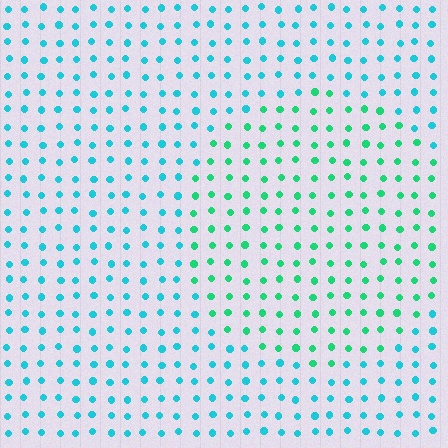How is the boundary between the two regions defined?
The boundary is defined purely by a slight shift in hue (about 36 degrees). Spacing, size, and orientation are identical on both sides.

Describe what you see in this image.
The image is filled with small cyan elements in a uniform arrangement. A circle-shaped region is visible where the elements are tinted to a slightly different hue, forming a subtle color boundary.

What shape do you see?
I see a circle.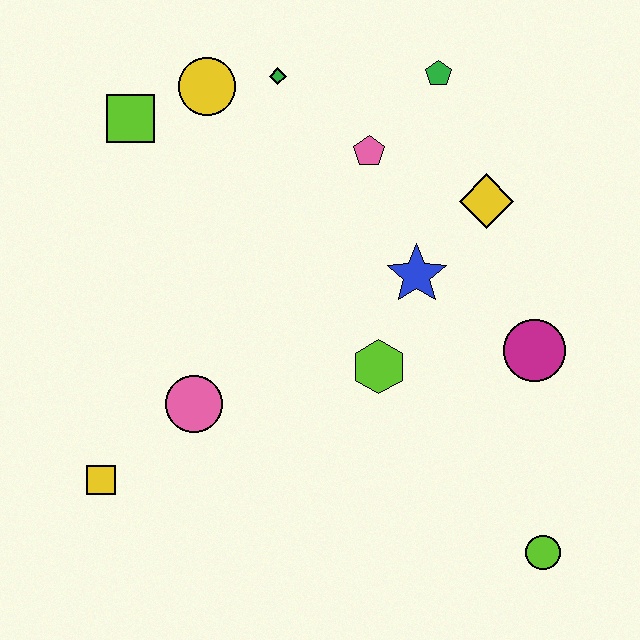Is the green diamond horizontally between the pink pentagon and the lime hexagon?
No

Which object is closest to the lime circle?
The magenta circle is closest to the lime circle.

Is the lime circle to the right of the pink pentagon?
Yes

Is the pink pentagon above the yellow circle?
No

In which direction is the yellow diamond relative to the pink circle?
The yellow diamond is to the right of the pink circle.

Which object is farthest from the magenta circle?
The lime square is farthest from the magenta circle.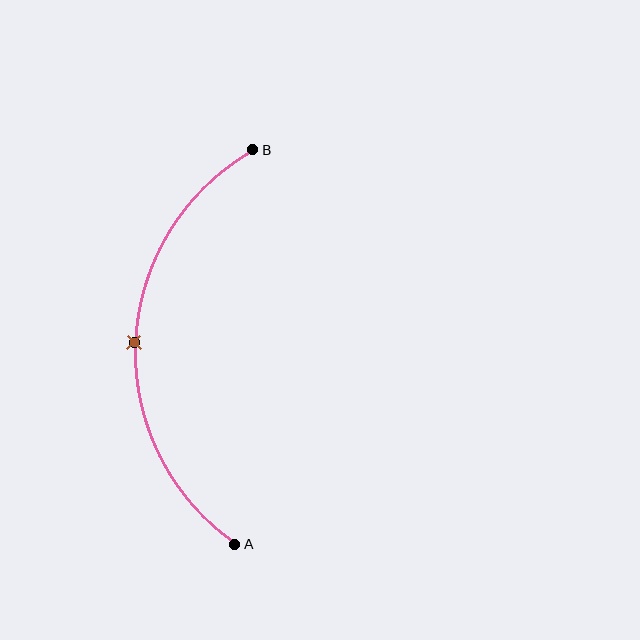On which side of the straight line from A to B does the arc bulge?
The arc bulges to the left of the straight line connecting A and B.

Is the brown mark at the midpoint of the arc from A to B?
Yes. The brown mark lies on the arc at equal arc-length from both A and B — it is the arc midpoint.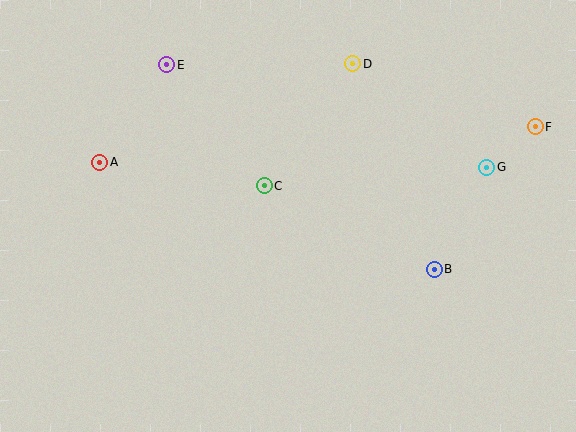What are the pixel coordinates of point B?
Point B is at (434, 269).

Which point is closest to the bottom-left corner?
Point A is closest to the bottom-left corner.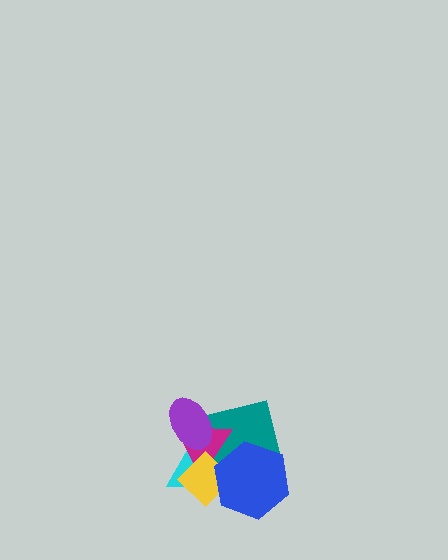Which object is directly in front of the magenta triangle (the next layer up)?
The yellow diamond is directly in front of the magenta triangle.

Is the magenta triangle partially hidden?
Yes, it is partially covered by another shape.